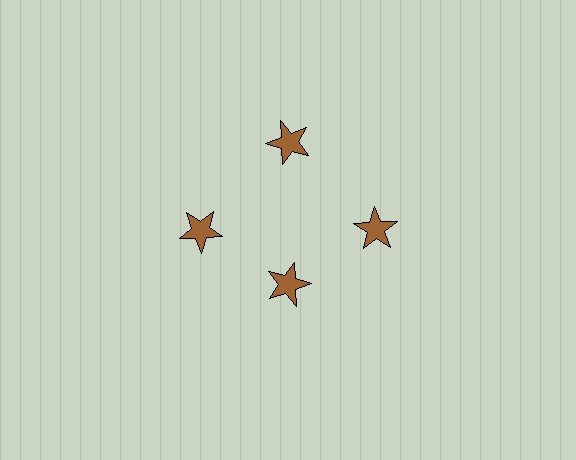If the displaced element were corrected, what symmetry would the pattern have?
It would have 4-fold rotational symmetry — the pattern would map onto itself every 90 degrees.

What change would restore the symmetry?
The symmetry would be restored by moving it outward, back onto the ring so that all 4 stars sit at equal angles and equal distance from the center.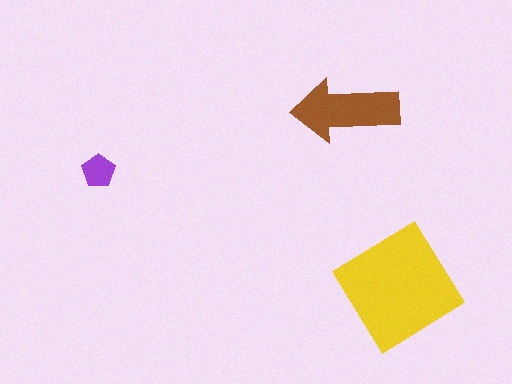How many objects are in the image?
There are 3 objects in the image.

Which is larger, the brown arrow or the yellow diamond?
The yellow diamond.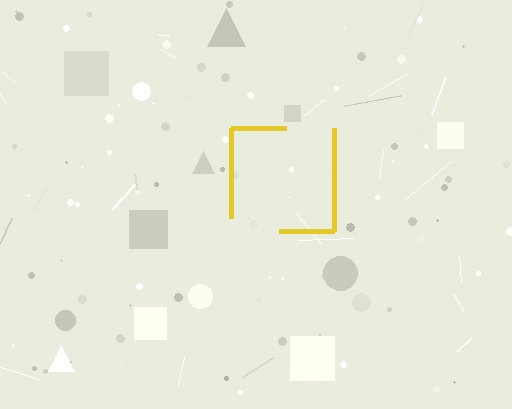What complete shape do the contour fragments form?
The contour fragments form a square.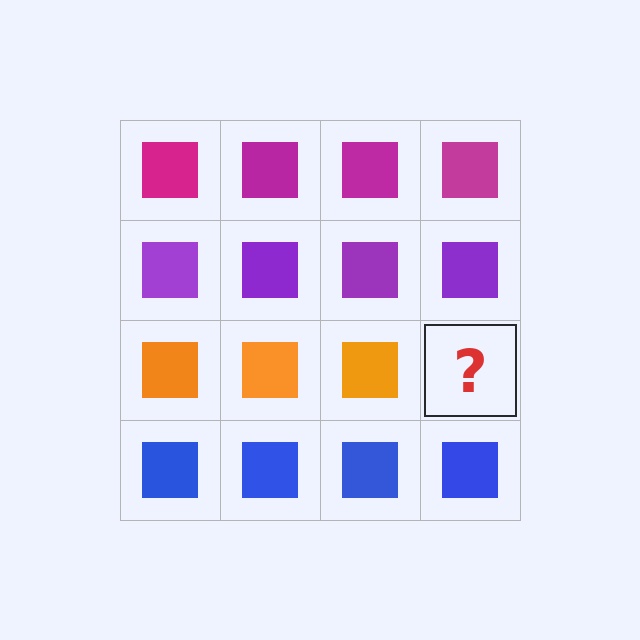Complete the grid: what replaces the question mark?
The question mark should be replaced with an orange square.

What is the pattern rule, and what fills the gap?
The rule is that each row has a consistent color. The gap should be filled with an orange square.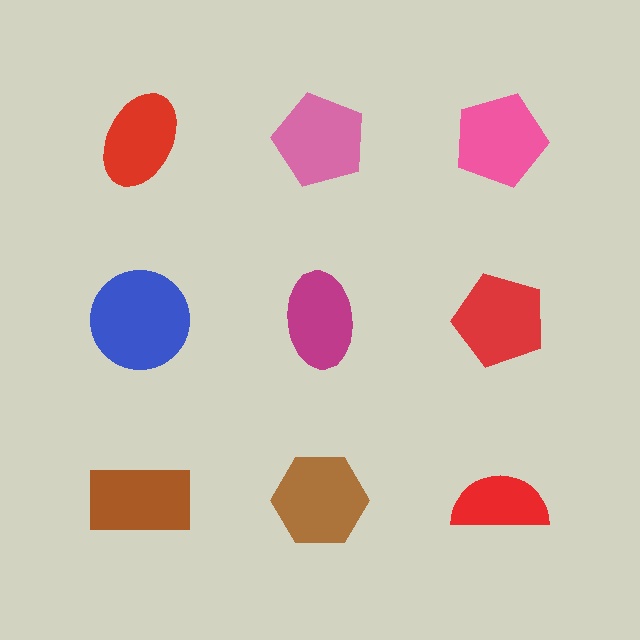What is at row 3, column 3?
A red semicircle.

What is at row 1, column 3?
A pink pentagon.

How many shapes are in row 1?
3 shapes.